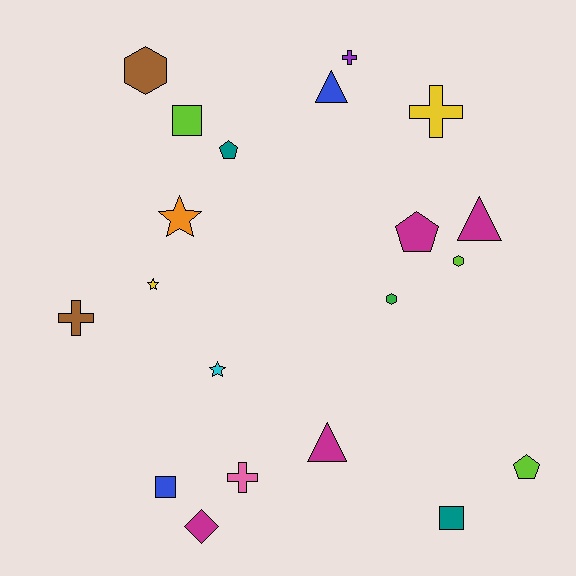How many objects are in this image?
There are 20 objects.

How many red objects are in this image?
There are no red objects.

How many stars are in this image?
There are 3 stars.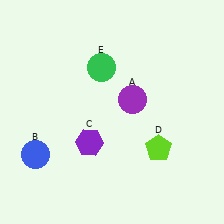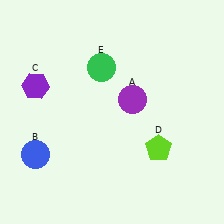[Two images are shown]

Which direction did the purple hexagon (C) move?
The purple hexagon (C) moved up.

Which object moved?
The purple hexagon (C) moved up.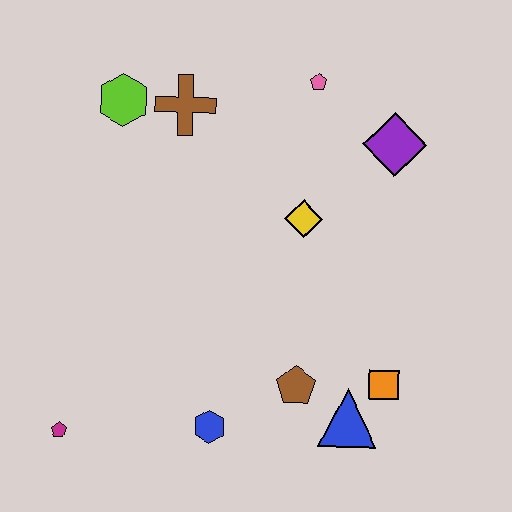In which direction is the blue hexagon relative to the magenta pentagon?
The blue hexagon is to the right of the magenta pentagon.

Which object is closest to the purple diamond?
The pink pentagon is closest to the purple diamond.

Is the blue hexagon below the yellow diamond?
Yes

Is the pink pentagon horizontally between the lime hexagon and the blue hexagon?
No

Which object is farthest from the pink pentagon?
The magenta pentagon is farthest from the pink pentagon.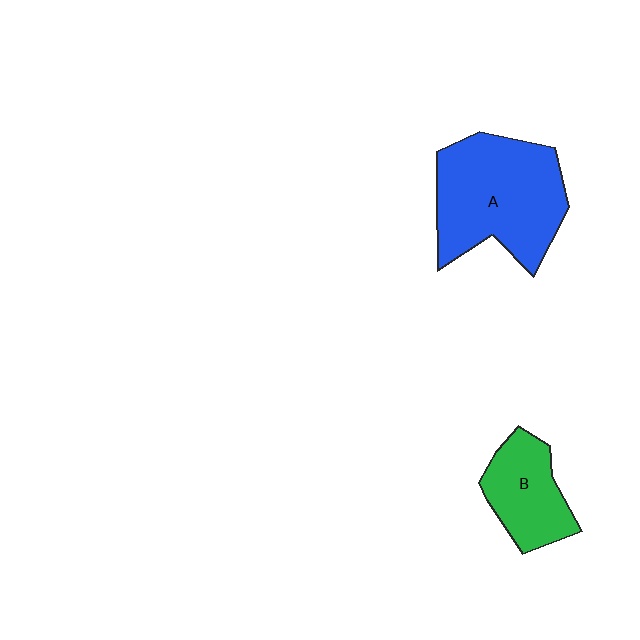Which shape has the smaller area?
Shape B (green).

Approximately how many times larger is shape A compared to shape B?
Approximately 1.9 times.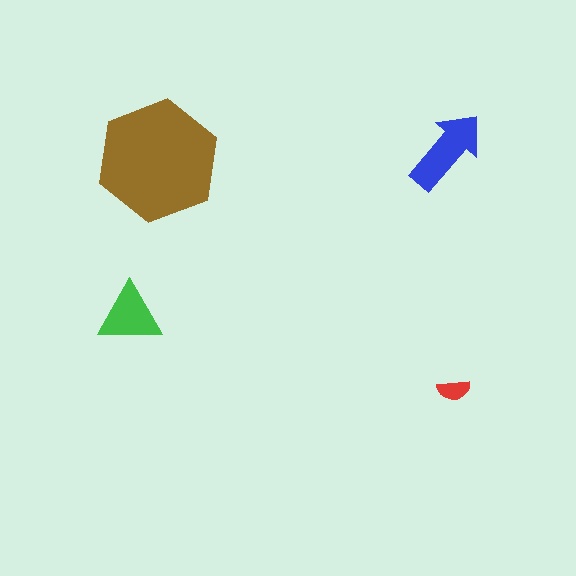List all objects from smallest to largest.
The red semicircle, the green triangle, the blue arrow, the brown hexagon.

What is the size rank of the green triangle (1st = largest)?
3rd.